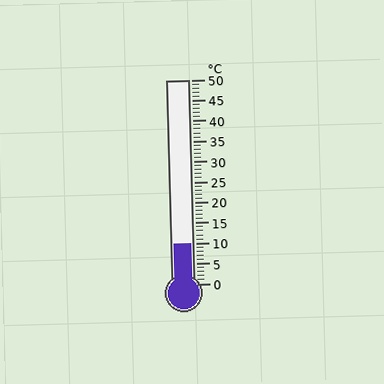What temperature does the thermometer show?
The thermometer shows approximately 10°C.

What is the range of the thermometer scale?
The thermometer scale ranges from 0°C to 50°C.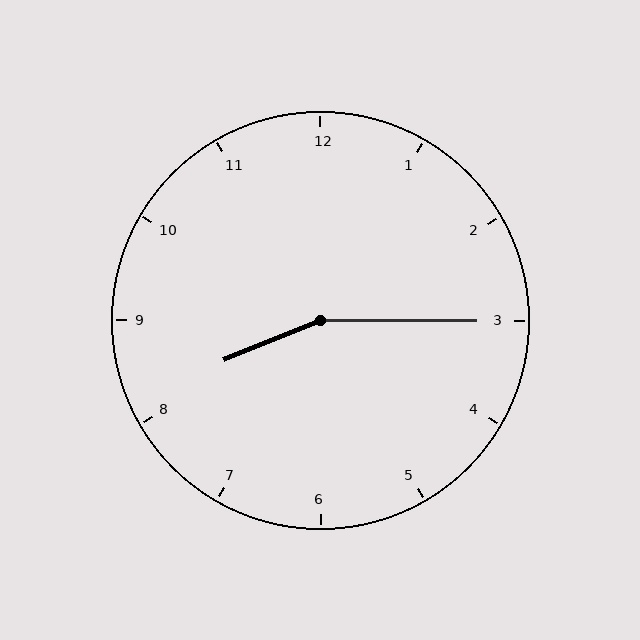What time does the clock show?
8:15.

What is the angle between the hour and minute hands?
Approximately 158 degrees.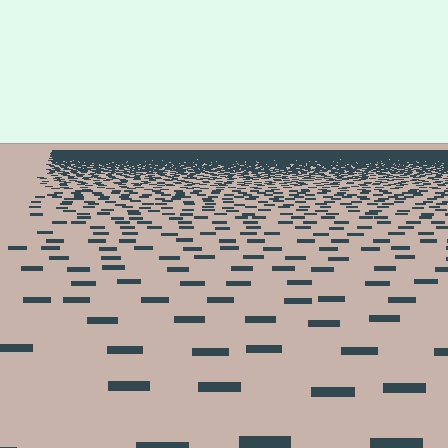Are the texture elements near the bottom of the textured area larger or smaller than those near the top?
Larger. Near the bottom, elements are closer to the viewer and appear at a bigger on-screen size.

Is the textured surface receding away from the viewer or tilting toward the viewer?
The surface is receding away from the viewer. Texture elements get smaller and denser toward the top.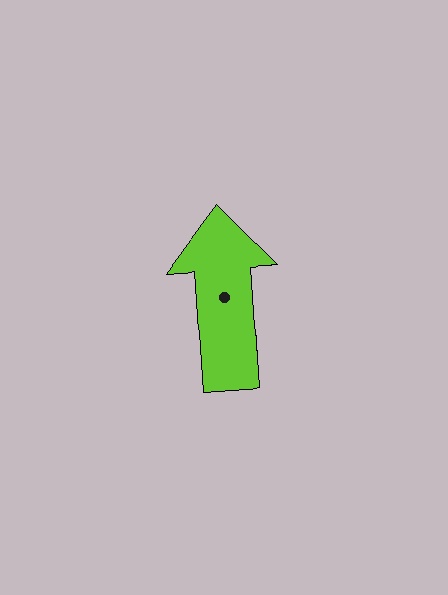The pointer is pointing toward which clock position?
Roughly 12 o'clock.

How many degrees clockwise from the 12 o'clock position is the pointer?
Approximately 356 degrees.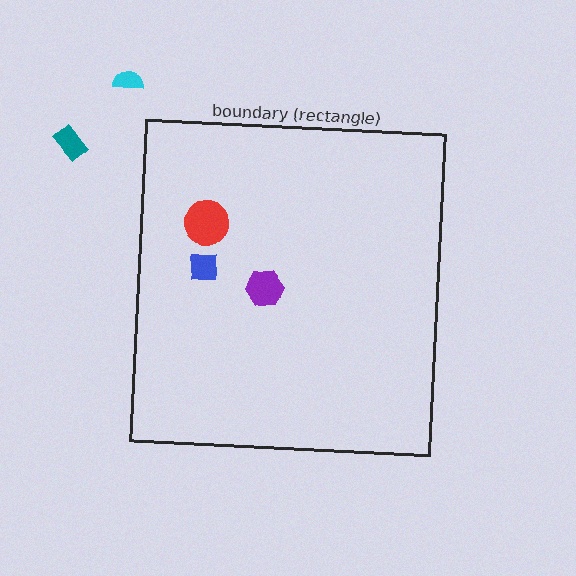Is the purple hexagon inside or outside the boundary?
Inside.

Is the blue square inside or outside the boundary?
Inside.